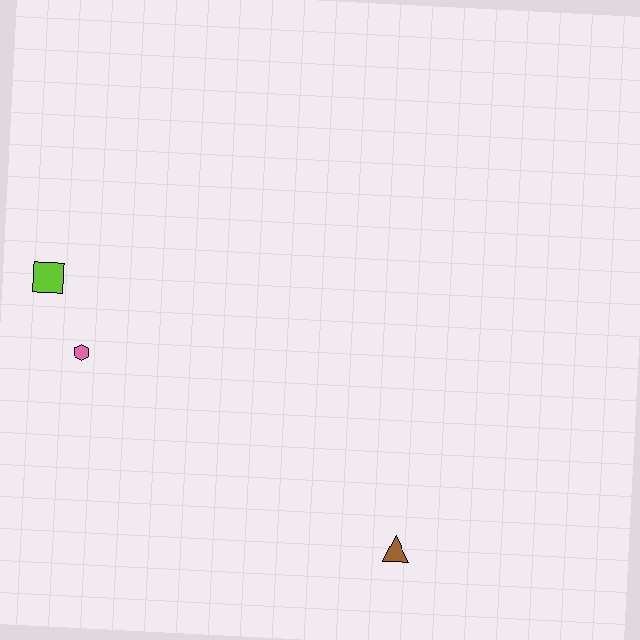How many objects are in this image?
There are 3 objects.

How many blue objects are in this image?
There are no blue objects.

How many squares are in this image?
There is 1 square.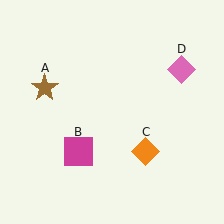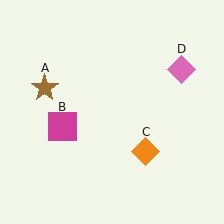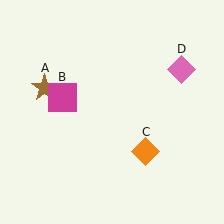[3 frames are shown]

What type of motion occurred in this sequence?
The magenta square (object B) rotated clockwise around the center of the scene.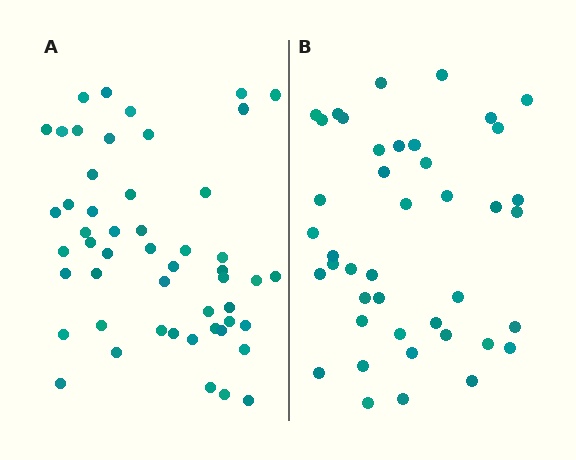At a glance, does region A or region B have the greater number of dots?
Region A (the left region) has more dots.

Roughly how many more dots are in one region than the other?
Region A has roughly 8 or so more dots than region B.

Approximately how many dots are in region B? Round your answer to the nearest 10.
About 40 dots. (The exact count is 42, which rounds to 40.)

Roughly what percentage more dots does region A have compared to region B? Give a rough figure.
About 20% more.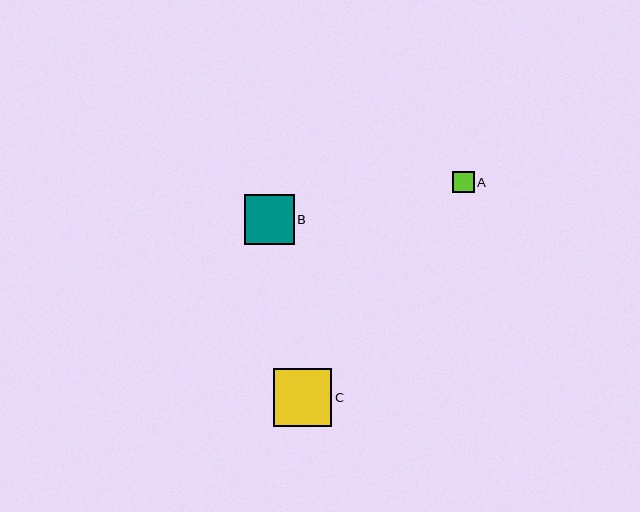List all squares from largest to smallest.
From largest to smallest: C, B, A.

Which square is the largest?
Square C is the largest with a size of approximately 58 pixels.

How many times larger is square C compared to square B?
Square C is approximately 1.2 times the size of square B.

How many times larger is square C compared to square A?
Square C is approximately 2.7 times the size of square A.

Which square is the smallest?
Square A is the smallest with a size of approximately 22 pixels.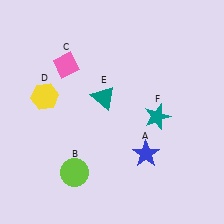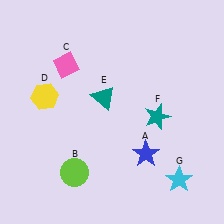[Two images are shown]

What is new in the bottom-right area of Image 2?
A cyan star (G) was added in the bottom-right area of Image 2.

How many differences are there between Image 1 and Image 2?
There is 1 difference between the two images.